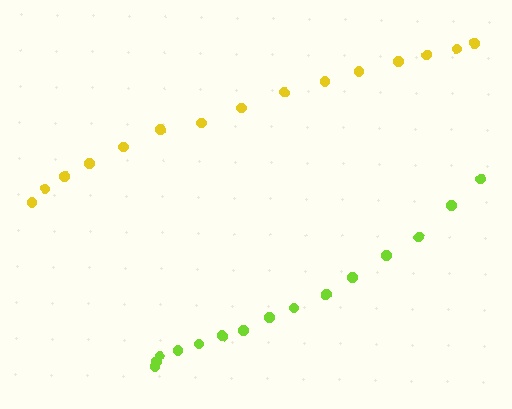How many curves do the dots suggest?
There are 2 distinct paths.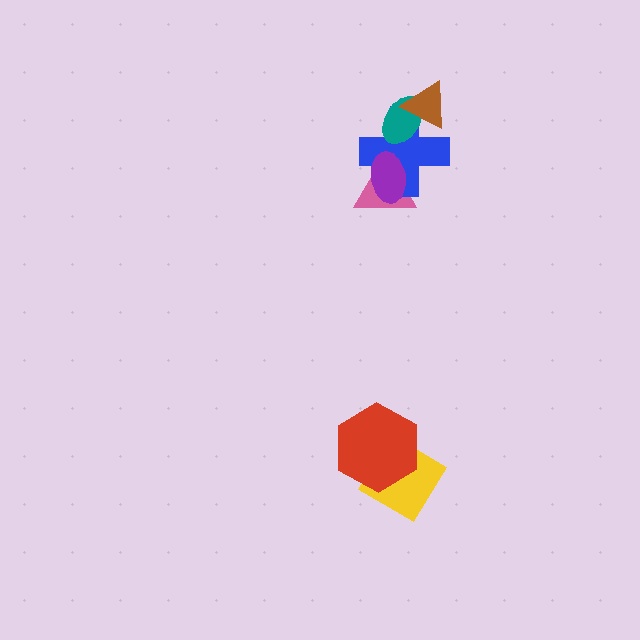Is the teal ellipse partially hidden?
Yes, it is partially covered by another shape.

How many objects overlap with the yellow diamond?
1 object overlaps with the yellow diamond.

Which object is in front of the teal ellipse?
The brown triangle is in front of the teal ellipse.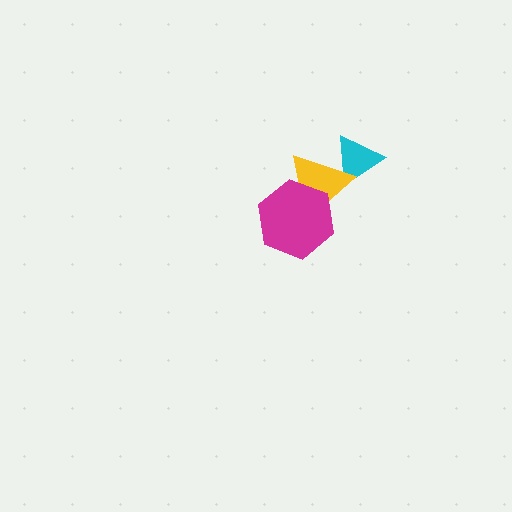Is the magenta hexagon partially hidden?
No, no other shape covers it.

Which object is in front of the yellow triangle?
The magenta hexagon is in front of the yellow triangle.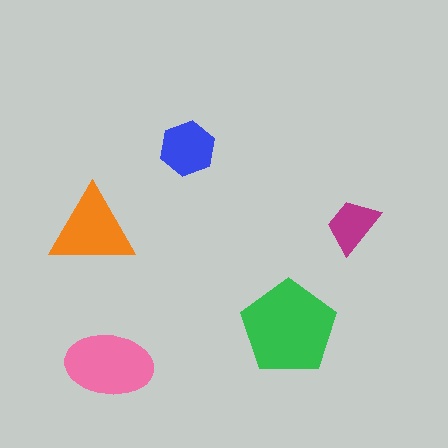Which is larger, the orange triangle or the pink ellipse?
The pink ellipse.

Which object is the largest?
The green pentagon.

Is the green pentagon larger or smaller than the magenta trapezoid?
Larger.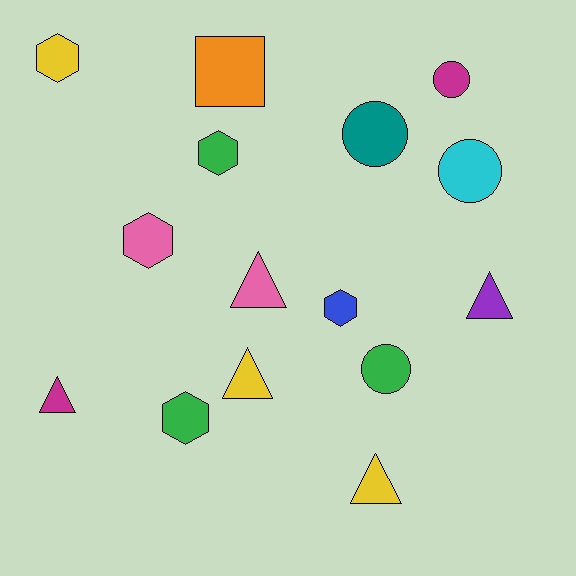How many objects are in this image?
There are 15 objects.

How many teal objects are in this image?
There is 1 teal object.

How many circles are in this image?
There are 4 circles.